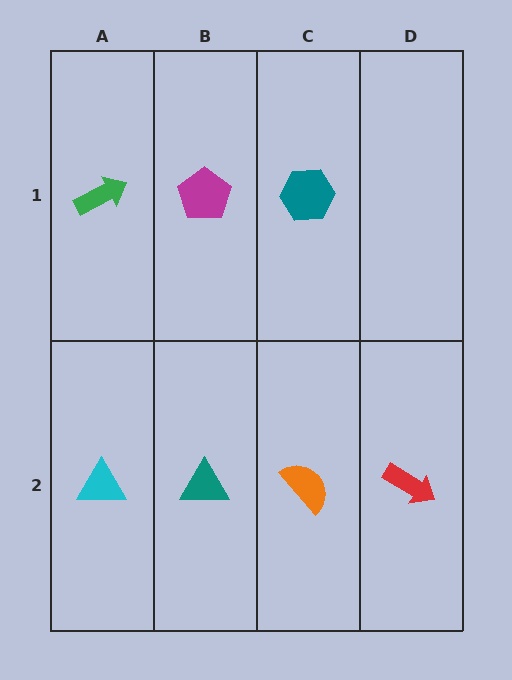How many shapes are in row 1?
3 shapes.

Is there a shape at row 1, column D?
No, that cell is empty.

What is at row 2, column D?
A red arrow.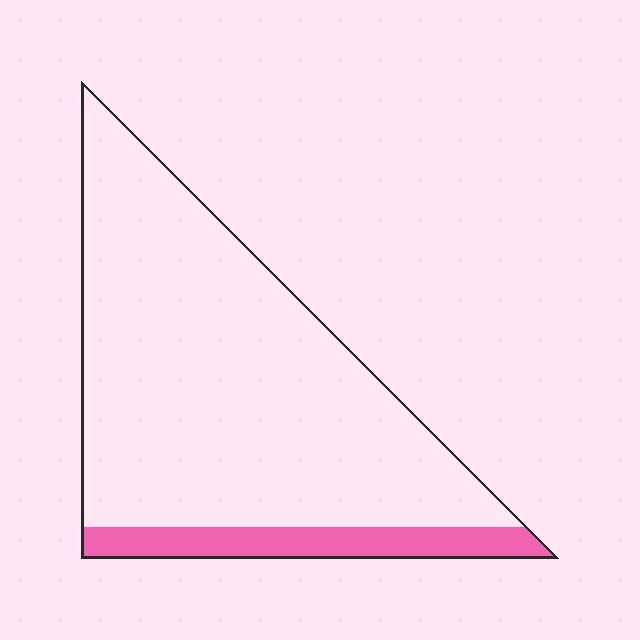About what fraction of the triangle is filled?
About one eighth (1/8).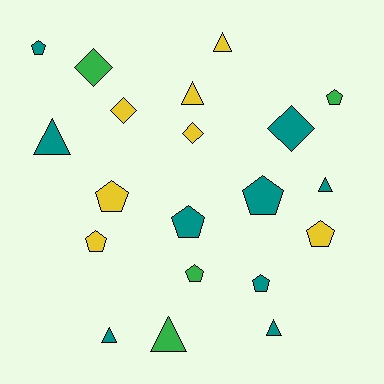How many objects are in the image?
There are 20 objects.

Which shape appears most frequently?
Pentagon, with 9 objects.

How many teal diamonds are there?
There is 1 teal diamond.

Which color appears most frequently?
Teal, with 9 objects.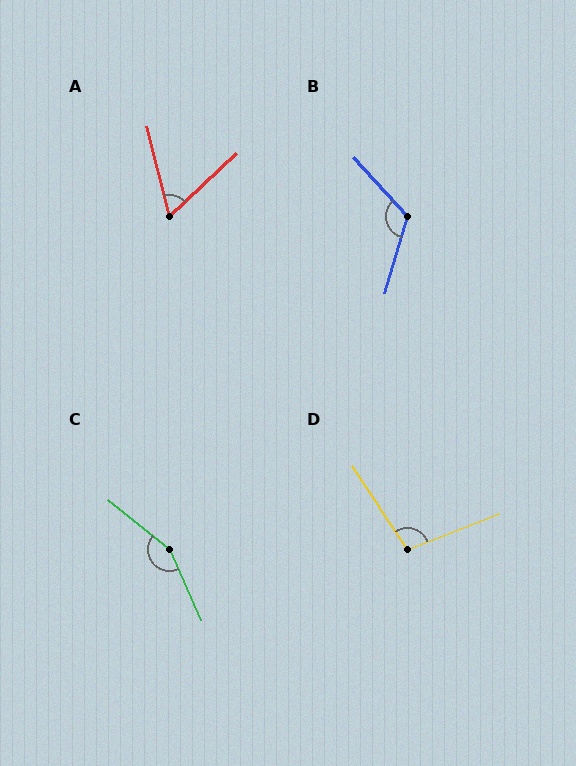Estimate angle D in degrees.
Approximately 102 degrees.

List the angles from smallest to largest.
A (61°), D (102°), B (121°), C (153°).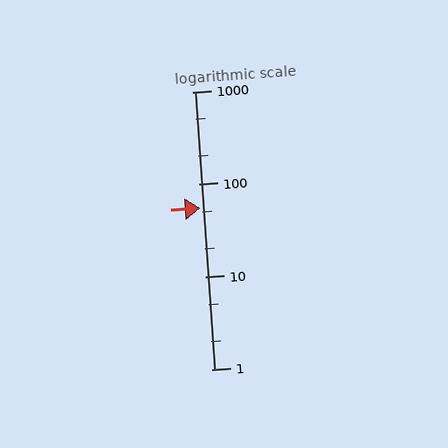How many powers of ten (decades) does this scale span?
The scale spans 3 decades, from 1 to 1000.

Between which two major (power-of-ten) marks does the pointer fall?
The pointer is between 10 and 100.